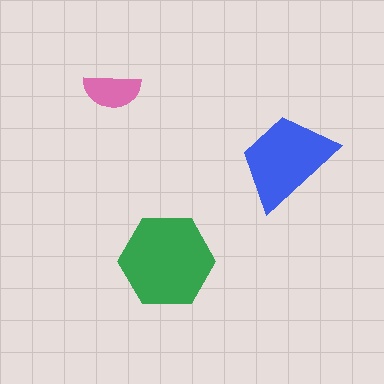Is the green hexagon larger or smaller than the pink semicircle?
Larger.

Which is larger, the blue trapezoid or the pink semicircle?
The blue trapezoid.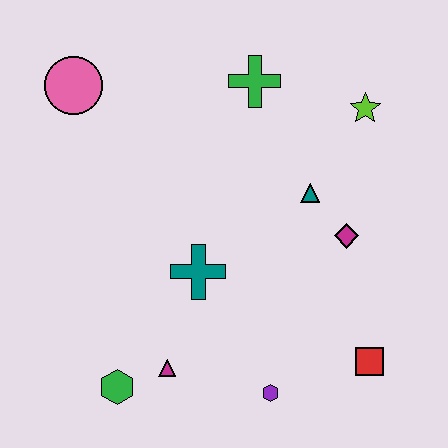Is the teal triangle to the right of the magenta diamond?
No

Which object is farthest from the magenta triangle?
The lime star is farthest from the magenta triangle.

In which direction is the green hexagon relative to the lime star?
The green hexagon is below the lime star.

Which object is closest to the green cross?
The lime star is closest to the green cross.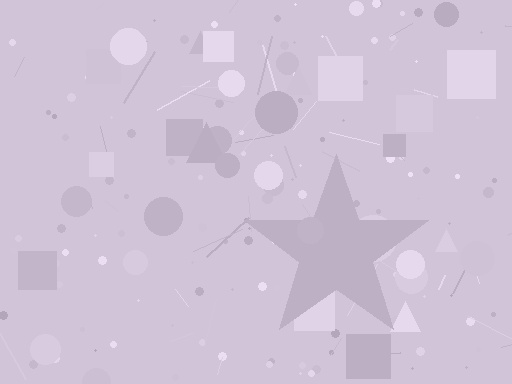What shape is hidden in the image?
A star is hidden in the image.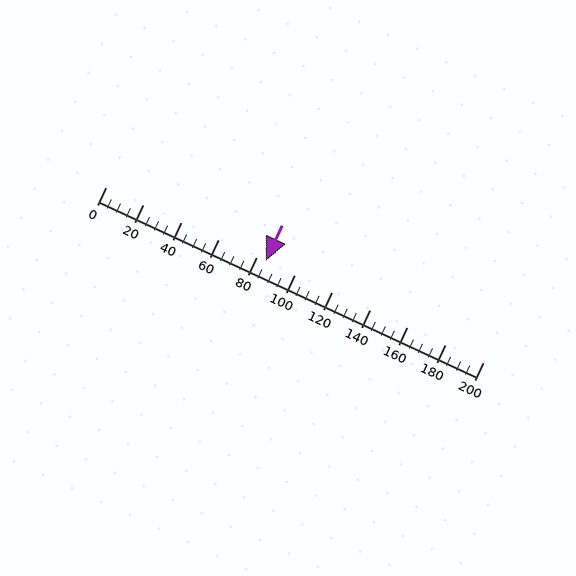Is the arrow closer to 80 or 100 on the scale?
The arrow is closer to 80.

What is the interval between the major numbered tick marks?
The major tick marks are spaced 20 units apart.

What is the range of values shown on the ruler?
The ruler shows values from 0 to 200.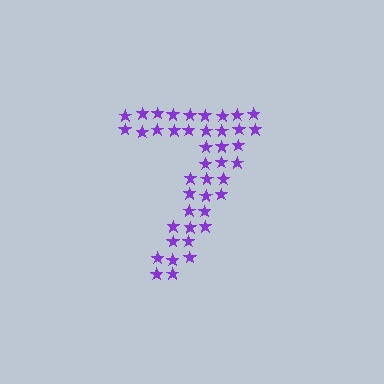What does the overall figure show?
The overall figure shows the digit 7.